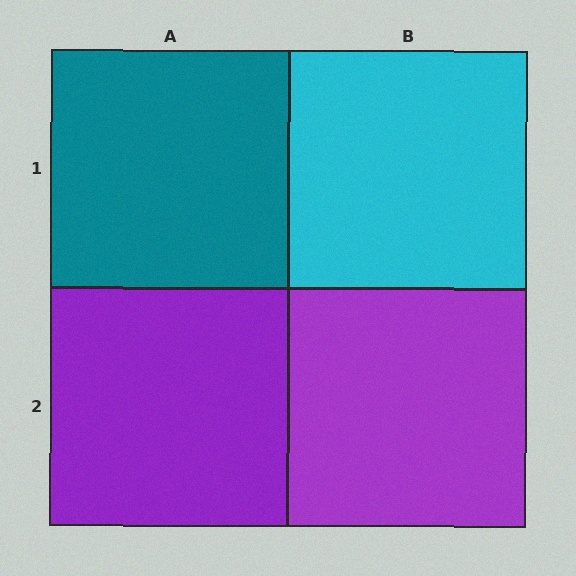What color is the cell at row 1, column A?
Teal.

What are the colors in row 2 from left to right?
Purple, purple.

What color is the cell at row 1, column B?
Cyan.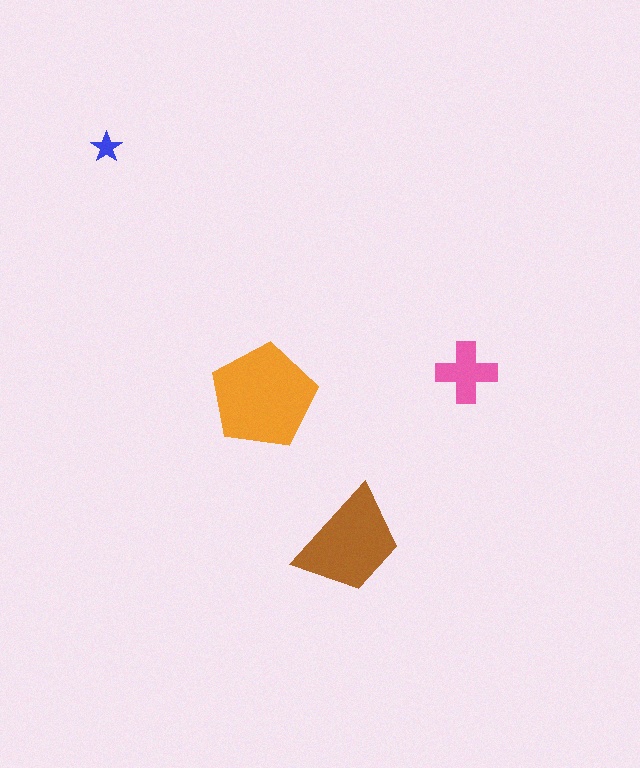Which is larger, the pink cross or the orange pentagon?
The orange pentagon.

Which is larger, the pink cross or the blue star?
The pink cross.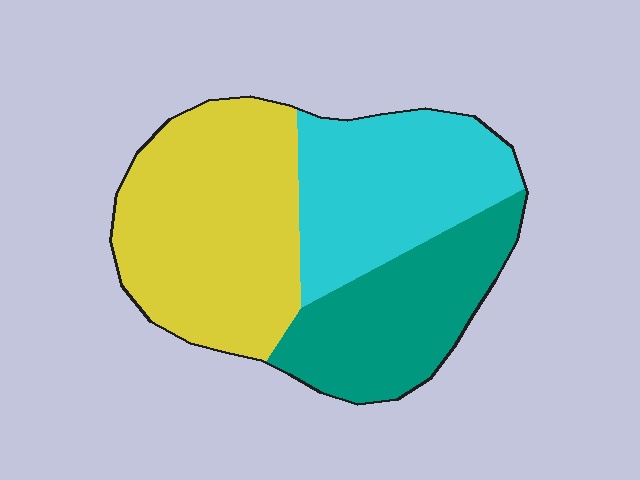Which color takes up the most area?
Yellow, at roughly 40%.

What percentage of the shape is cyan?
Cyan takes up about one third (1/3) of the shape.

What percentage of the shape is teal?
Teal takes up between a sixth and a third of the shape.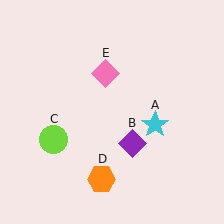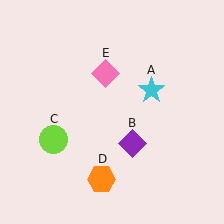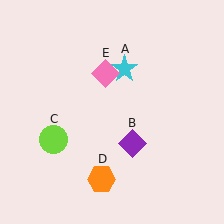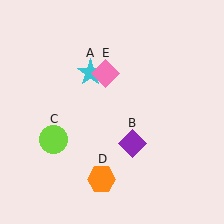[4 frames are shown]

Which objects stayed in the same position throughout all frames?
Purple diamond (object B) and lime circle (object C) and orange hexagon (object D) and pink diamond (object E) remained stationary.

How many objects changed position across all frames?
1 object changed position: cyan star (object A).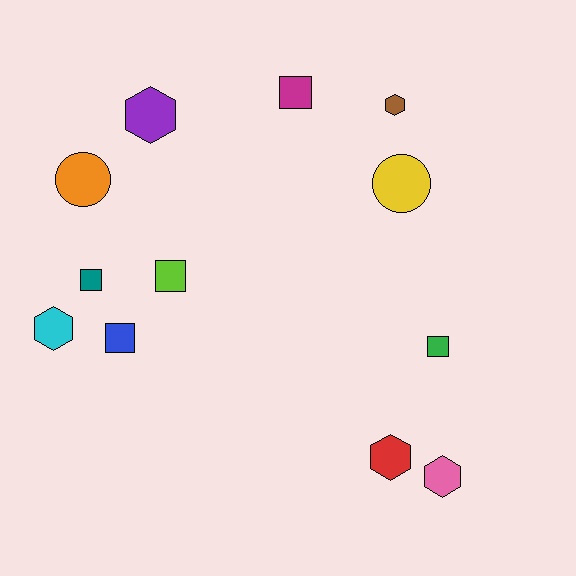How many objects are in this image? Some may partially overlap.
There are 12 objects.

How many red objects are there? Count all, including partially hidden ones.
There is 1 red object.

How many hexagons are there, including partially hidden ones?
There are 5 hexagons.